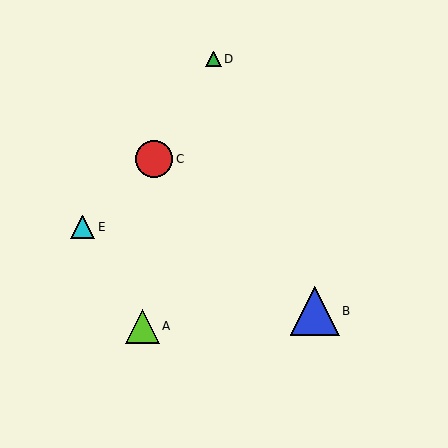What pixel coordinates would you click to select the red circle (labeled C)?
Click at (154, 159) to select the red circle C.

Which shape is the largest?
The blue triangle (labeled B) is the largest.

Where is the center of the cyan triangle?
The center of the cyan triangle is at (83, 227).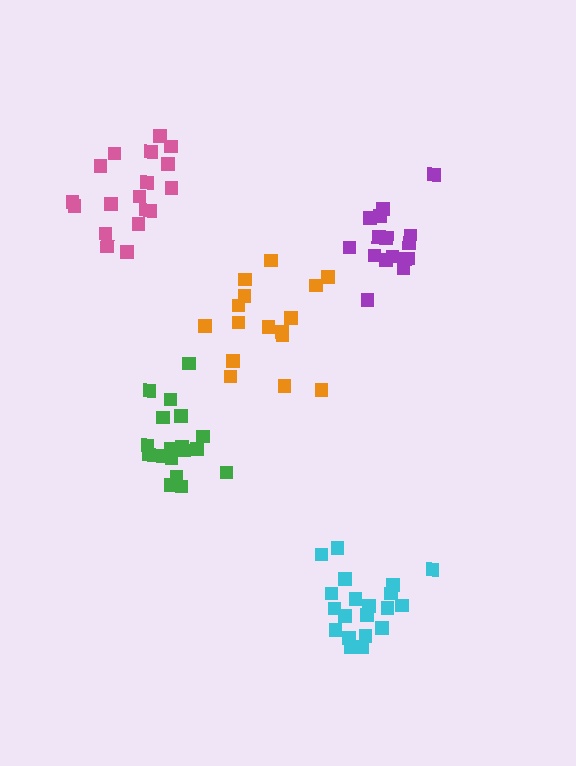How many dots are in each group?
Group 1: 16 dots, Group 2: 20 dots, Group 3: 18 dots, Group 4: 18 dots, Group 5: 16 dots (88 total).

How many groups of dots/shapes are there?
There are 5 groups.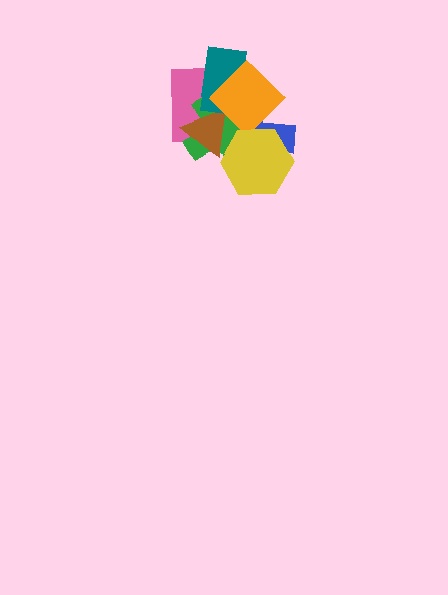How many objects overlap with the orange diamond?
6 objects overlap with the orange diamond.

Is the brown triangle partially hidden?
Yes, it is partially covered by another shape.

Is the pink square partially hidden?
Yes, it is partially covered by another shape.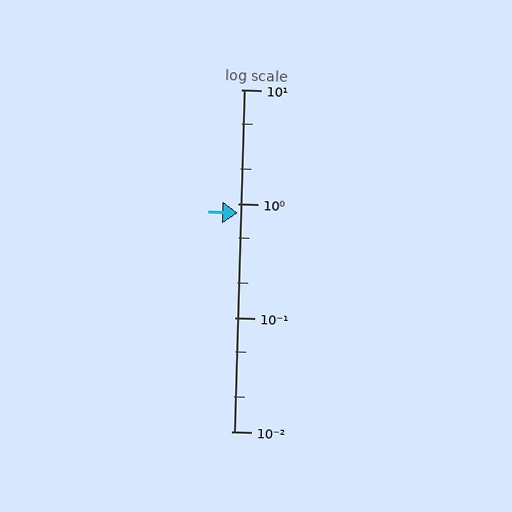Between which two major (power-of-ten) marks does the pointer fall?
The pointer is between 0.1 and 1.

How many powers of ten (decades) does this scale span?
The scale spans 3 decades, from 0.01 to 10.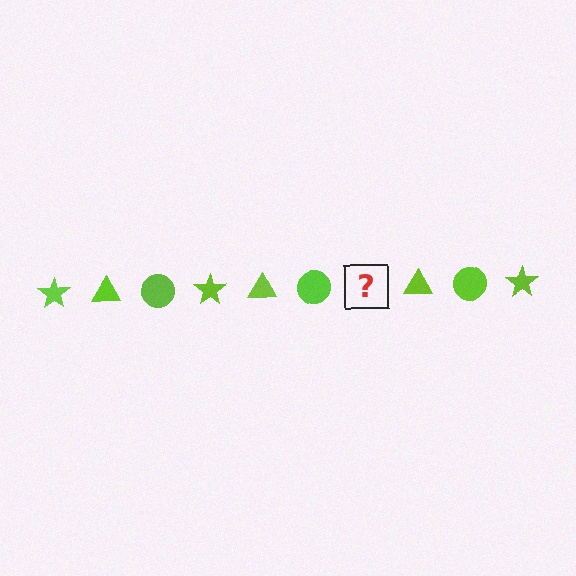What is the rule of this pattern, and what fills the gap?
The rule is that the pattern cycles through star, triangle, circle shapes in lime. The gap should be filled with a lime star.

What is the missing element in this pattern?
The missing element is a lime star.